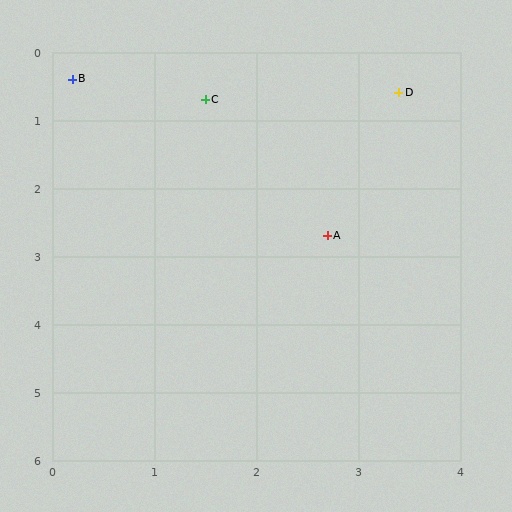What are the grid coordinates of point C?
Point C is at approximately (1.5, 0.7).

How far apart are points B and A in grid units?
Points B and A are about 3.4 grid units apart.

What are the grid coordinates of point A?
Point A is at approximately (2.7, 2.7).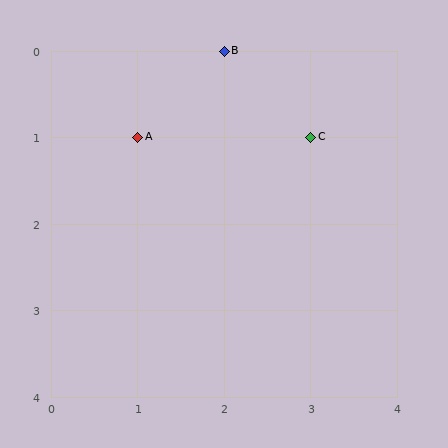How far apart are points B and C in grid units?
Points B and C are 1 column and 1 row apart (about 1.4 grid units diagonally).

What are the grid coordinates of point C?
Point C is at grid coordinates (3, 1).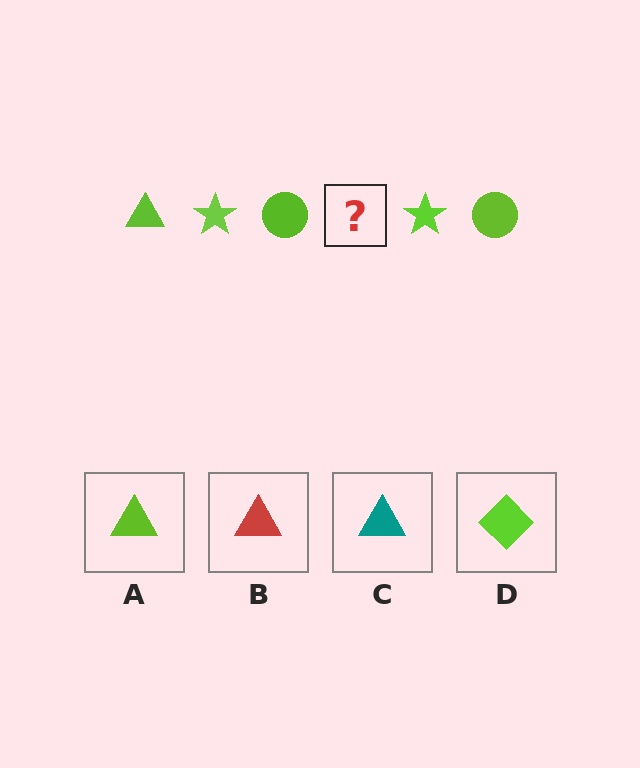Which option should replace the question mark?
Option A.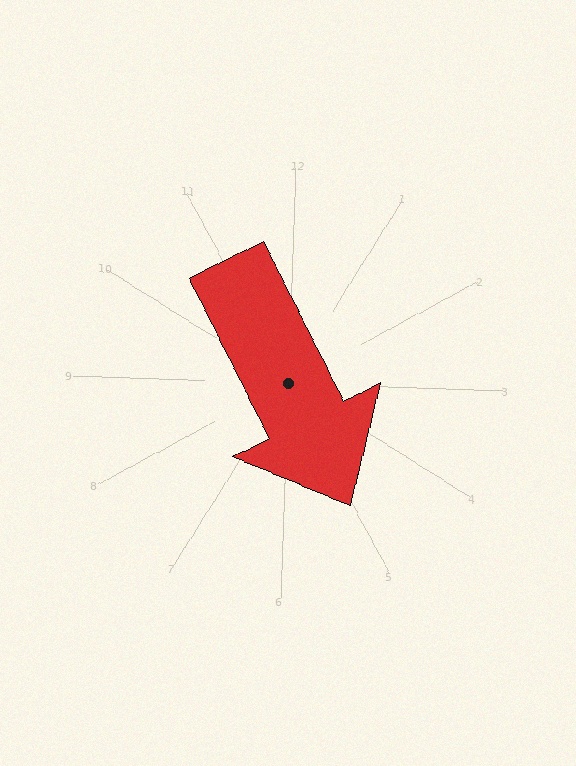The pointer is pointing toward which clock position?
Roughly 5 o'clock.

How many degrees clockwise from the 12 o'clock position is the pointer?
Approximately 151 degrees.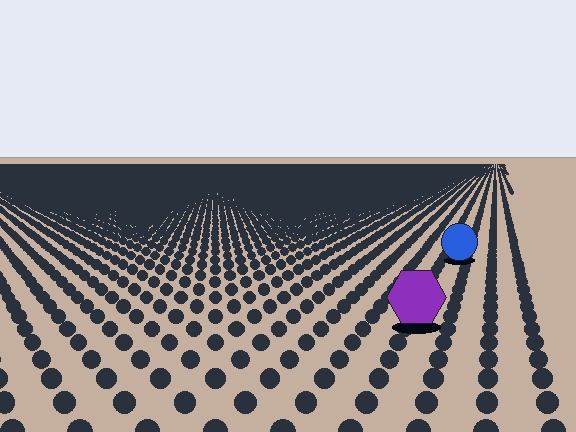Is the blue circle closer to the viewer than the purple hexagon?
No. The purple hexagon is closer — you can tell from the texture gradient: the ground texture is coarser near it.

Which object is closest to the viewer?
The purple hexagon is closest. The texture marks near it are larger and more spread out.